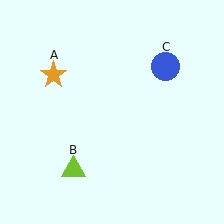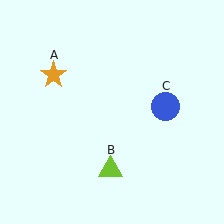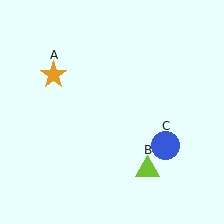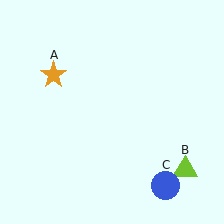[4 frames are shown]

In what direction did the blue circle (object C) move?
The blue circle (object C) moved down.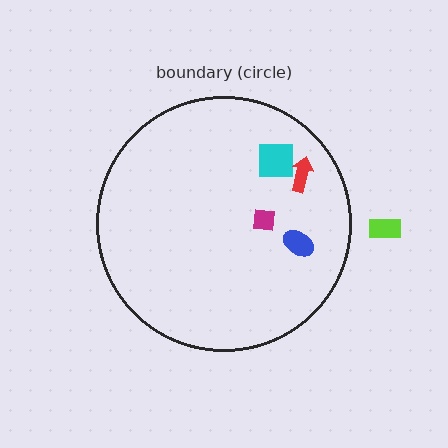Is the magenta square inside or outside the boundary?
Inside.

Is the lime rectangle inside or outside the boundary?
Outside.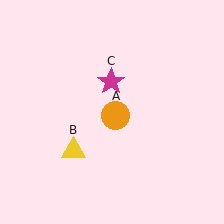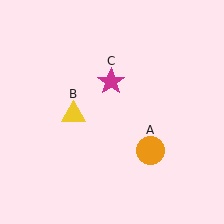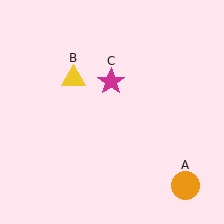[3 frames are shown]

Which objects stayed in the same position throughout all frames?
Magenta star (object C) remained stationary.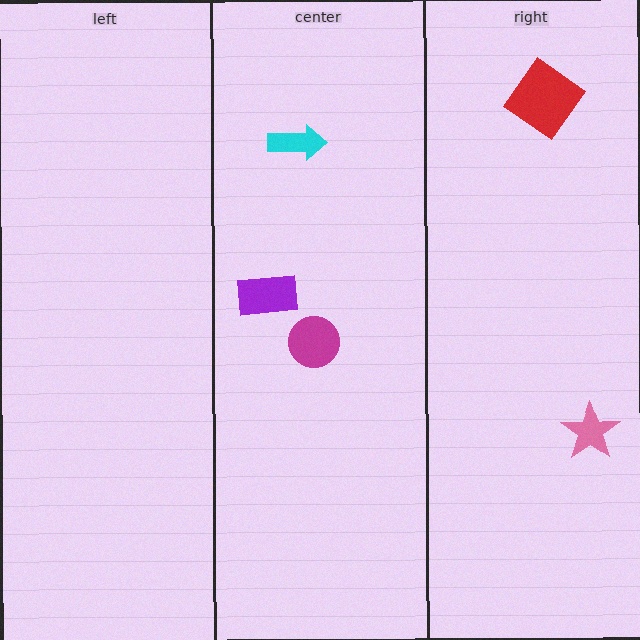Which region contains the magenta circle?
The center region.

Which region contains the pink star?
The right region.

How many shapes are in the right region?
2.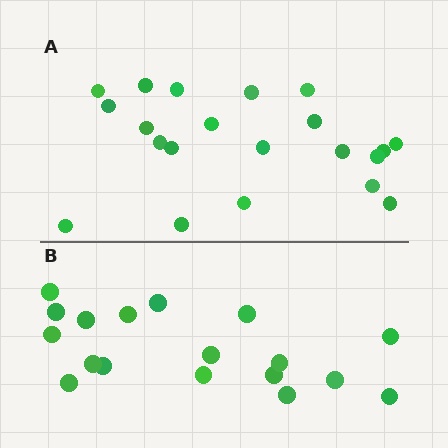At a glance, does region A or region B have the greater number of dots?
Region A (the top region) has more dots.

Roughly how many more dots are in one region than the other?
Region A has just a few more — roughly 2 or 3 more dots than region B.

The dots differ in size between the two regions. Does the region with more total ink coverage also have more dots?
No. Region B has more total ink coverage because its dots are larger, but region A actually contains more individual dots. Total area can be misleading — the number of items is what matters here.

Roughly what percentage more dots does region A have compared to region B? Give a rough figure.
About 15% more.